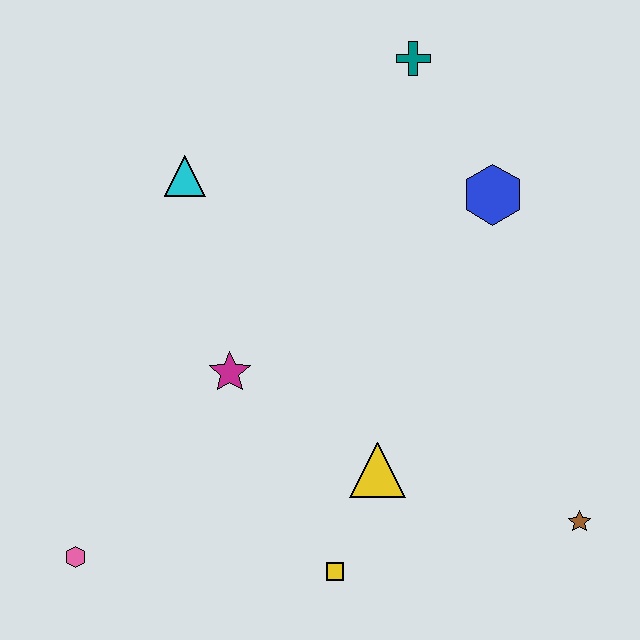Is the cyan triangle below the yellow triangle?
No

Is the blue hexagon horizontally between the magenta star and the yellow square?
No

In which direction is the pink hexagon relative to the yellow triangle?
The pink hexagon is to the left of the yellow triangle.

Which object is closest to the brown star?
The yellow triangle is closest to the brown star.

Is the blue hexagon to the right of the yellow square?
Yes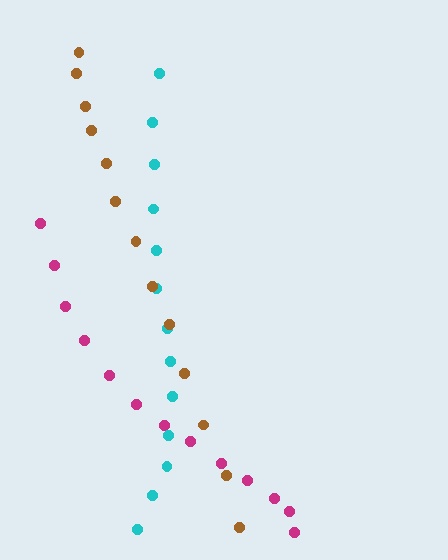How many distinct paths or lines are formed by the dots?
There are 3 distinct paths.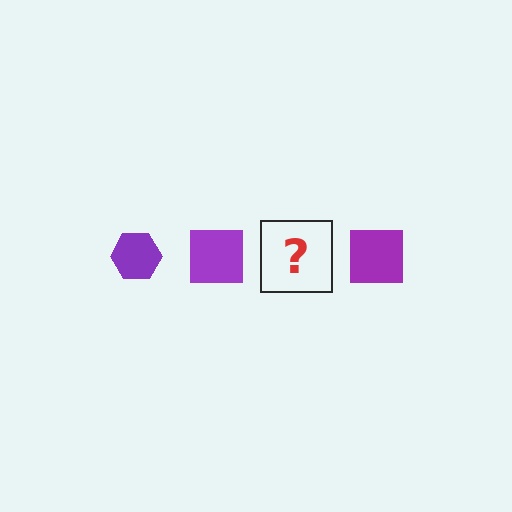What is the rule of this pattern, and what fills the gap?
The rule is that the pattern cycles through hexagon, square shapes in purple. The gap should be filled with a purple hexagon.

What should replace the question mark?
The question mark should be replaced with a purple hexagon.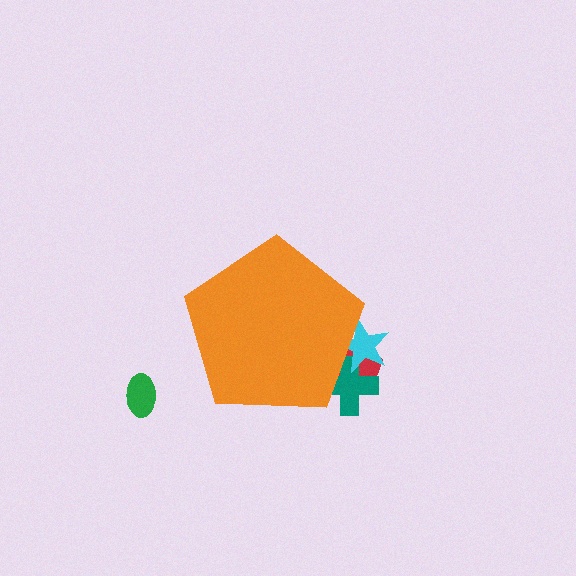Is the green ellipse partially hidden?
No, the green ellipse is fully visible.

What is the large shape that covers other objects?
An orange pentagon.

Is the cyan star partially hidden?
Yes, the cyan star is partially hidden behind the orange pentagon.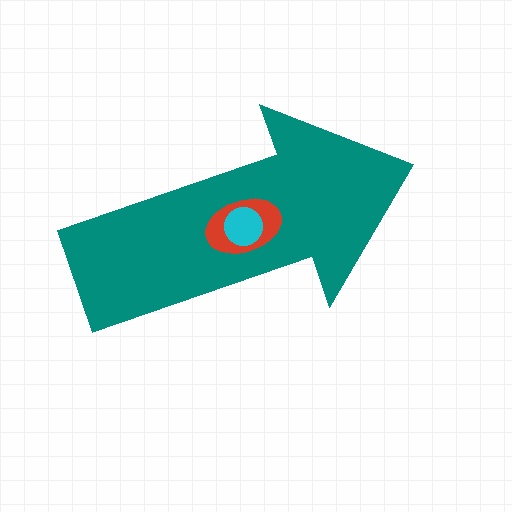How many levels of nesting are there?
3.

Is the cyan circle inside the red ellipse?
Yes.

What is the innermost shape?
The cyan circle.